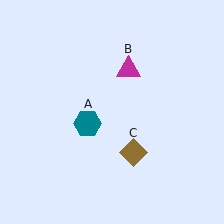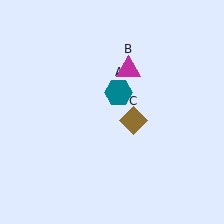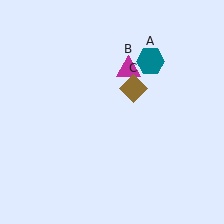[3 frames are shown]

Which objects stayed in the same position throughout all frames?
Magenta triangle (object B) remained stationary.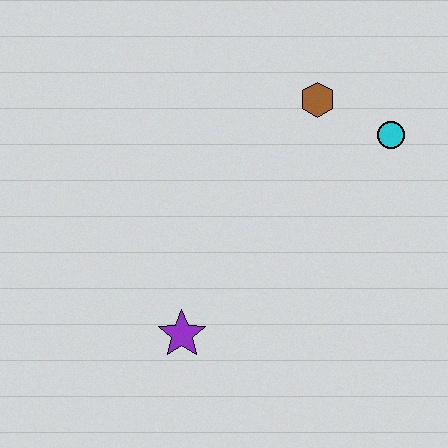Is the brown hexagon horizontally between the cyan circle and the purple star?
Yes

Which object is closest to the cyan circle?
The brown hexagon is closest to the cyan circle.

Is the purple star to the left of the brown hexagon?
Yes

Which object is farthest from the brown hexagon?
The purple star is farthest from the brown hexagon.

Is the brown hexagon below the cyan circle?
No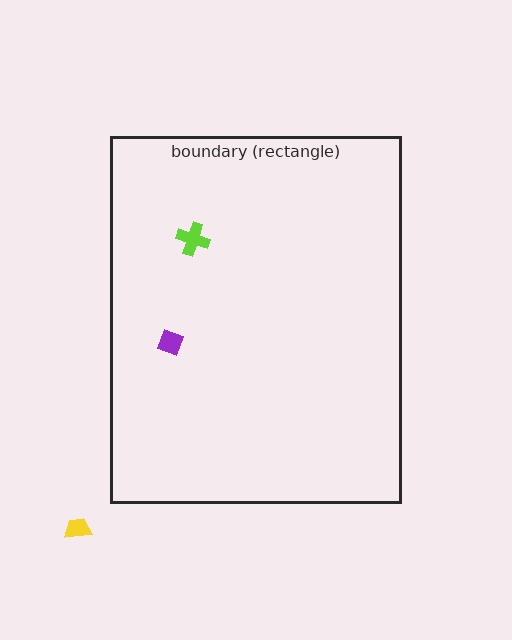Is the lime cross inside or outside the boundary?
Inside.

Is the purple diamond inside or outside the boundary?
Inside.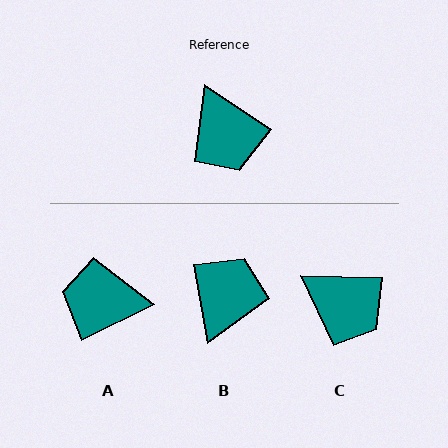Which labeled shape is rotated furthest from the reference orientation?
B, about 134 degrees away.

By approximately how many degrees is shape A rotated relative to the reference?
Approximately 120 degrees clockwise.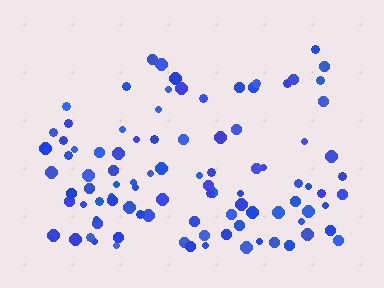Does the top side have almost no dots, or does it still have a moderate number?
Still a moderate number, just noticeably fewer than the bottom.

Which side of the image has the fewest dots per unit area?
The top.